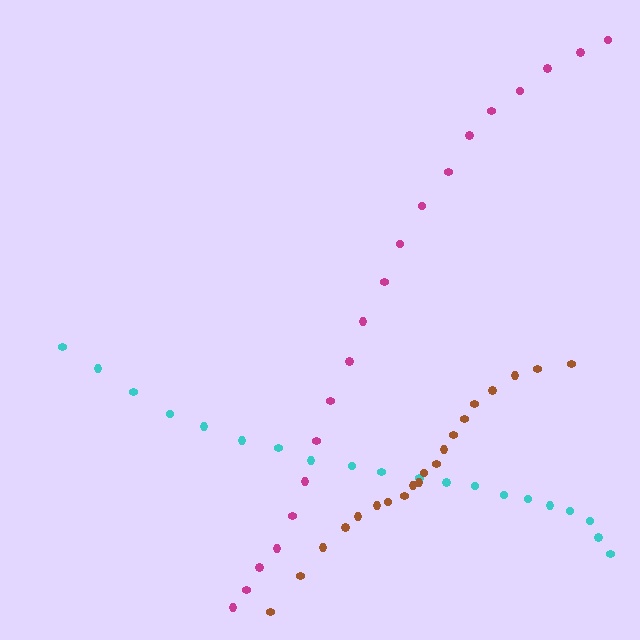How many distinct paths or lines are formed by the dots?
There are 3 distinct paths.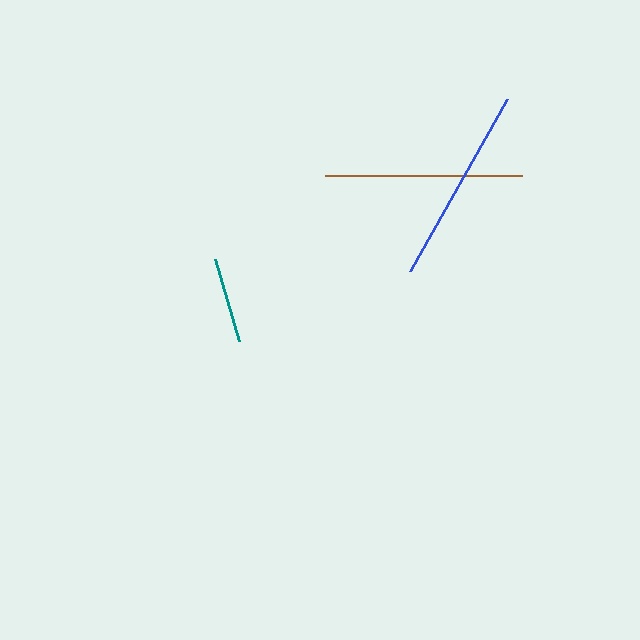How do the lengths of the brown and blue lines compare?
The brown and blue lines are approximately the same length.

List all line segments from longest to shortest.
From longest to shortest: brown, blue, teal.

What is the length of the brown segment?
The brown segment is approximately 197 pixels long.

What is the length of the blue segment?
The blue segment is approximately 197 pixels long.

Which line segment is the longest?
The brown line is the longest at approximately 197 pixels.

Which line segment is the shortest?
The teal line is the shortest at approximately 86 pixels.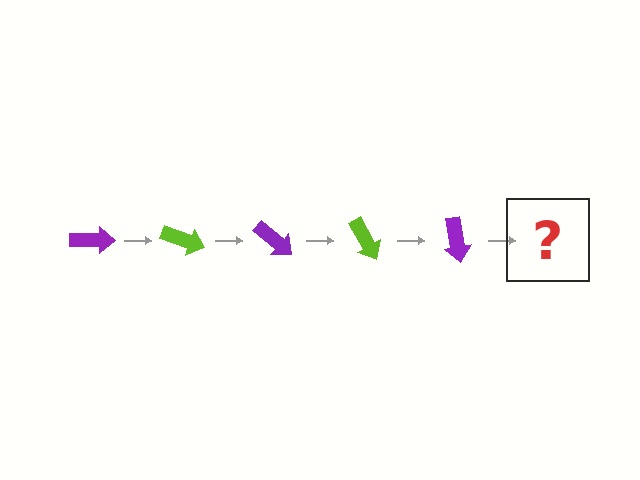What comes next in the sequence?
The next element should be a lime arrow, rotated 100 degrees from the start.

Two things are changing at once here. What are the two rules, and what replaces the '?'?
The two rules are that it rotates 20 degrees each step and the color cycles through purple and lime. The '?' should be a lime arrow, rotated 100 degrees from the start.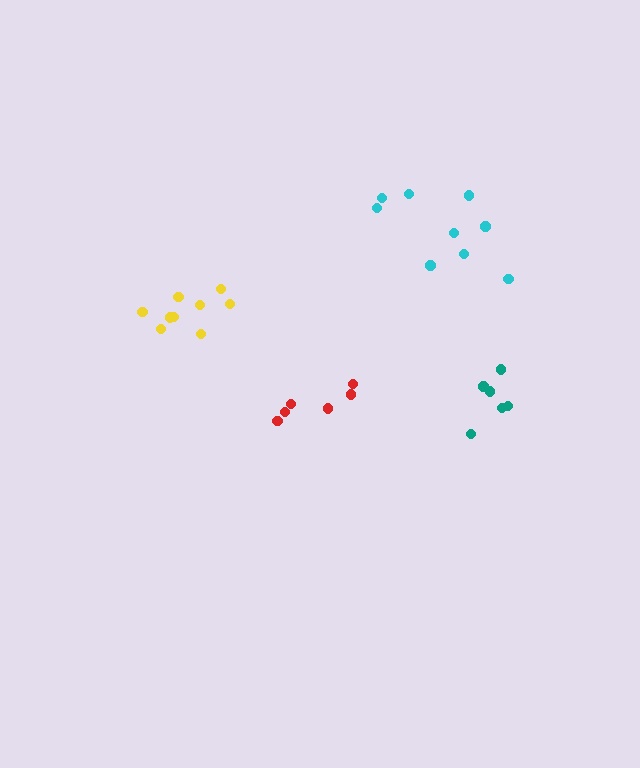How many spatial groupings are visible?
There are 4 spatial groupings.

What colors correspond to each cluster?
The clusters are colored: yellow, teal, red, cyan.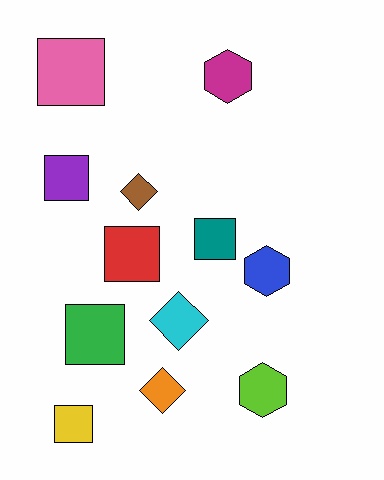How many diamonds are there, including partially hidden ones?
There are 3 diamonds.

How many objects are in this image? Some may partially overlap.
There are 12 objects.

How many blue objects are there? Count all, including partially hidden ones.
There is 1 blue object.